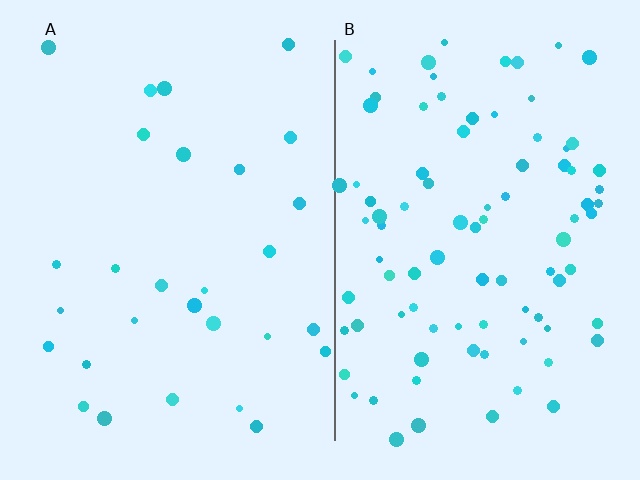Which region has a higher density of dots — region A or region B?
B (the right).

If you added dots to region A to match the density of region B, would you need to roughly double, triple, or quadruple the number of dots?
Approximately triple.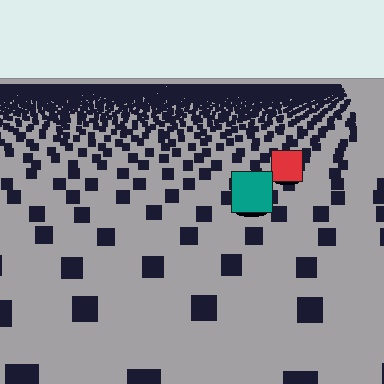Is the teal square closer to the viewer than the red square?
Yes. The teal square is closer — you can tell from the texture gradient: the ground texture is coarser near it.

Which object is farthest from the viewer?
The red square is farthest from the viewer. It appears smaller and the ground texture around it is denser.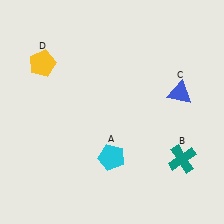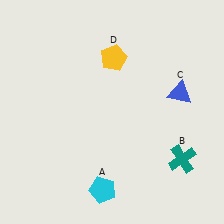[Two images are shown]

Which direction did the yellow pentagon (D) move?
The yellow pentagon (D) moved right.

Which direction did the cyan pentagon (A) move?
The cyan pentagon (A) moved down.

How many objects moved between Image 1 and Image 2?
2 objects moved between the two images.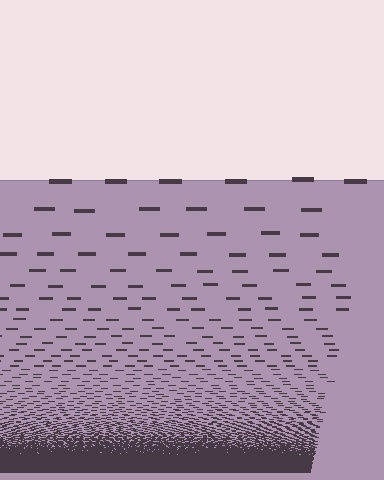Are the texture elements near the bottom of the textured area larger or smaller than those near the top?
Smaller. The gradient is inverted — elements near the bottom are smaller and denser.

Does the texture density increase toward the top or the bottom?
Density increases toward the bottom.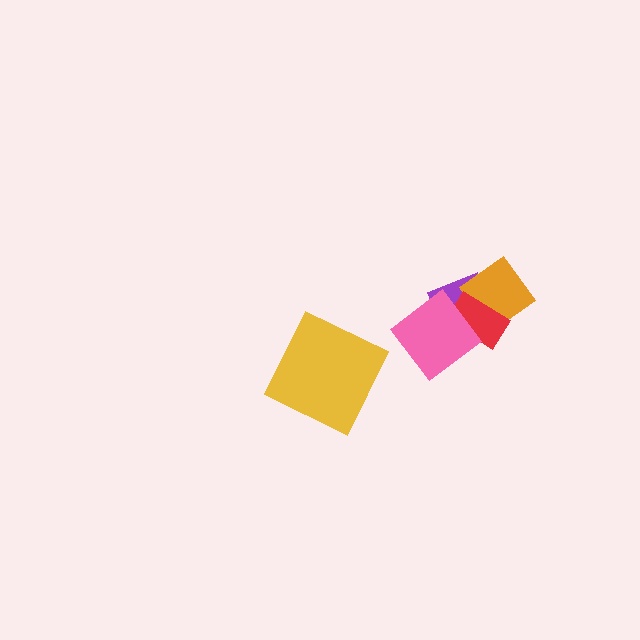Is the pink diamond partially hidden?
No, no other shape covers it.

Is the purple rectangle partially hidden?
Yes, it is partially covered by another shape.